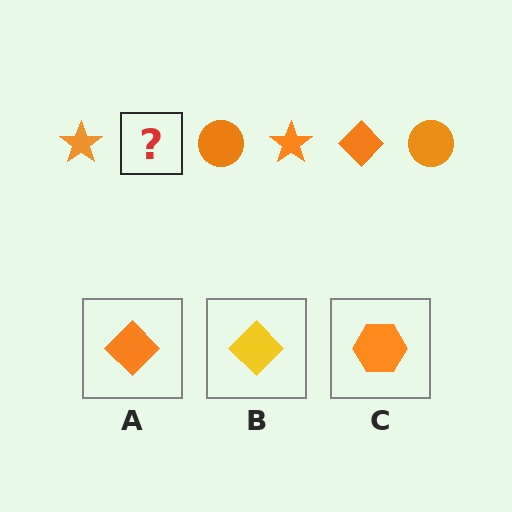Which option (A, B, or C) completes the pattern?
A.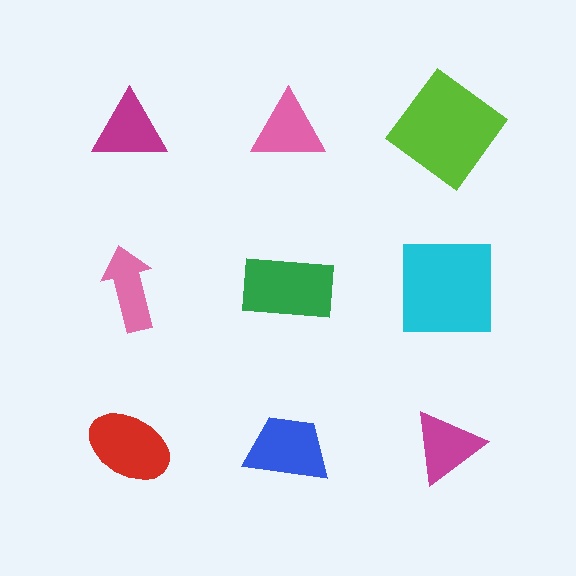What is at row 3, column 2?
A blue trapezoid.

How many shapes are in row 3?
3 shapes.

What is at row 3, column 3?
A magenta triangle.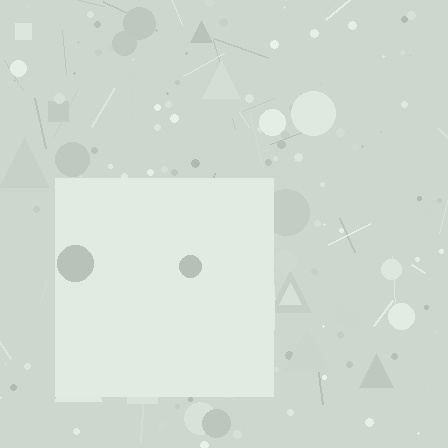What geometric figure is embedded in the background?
A square is embedded in the background.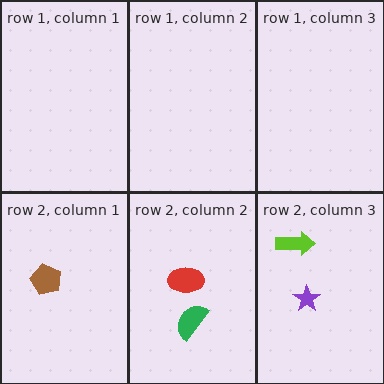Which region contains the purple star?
The row 2, column 3 region.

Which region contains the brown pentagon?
The row 2, column 1 region.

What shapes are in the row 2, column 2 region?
The green semicircle, the red ellipse.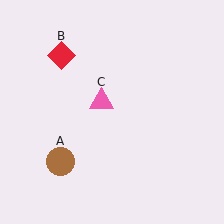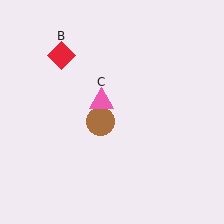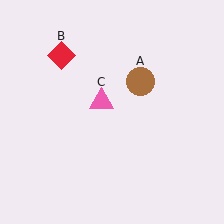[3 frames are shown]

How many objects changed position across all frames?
1 object changed position: brown circle (object A).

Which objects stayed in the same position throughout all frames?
Red diamond (object B) and pink triangle (object C) remained stationary.